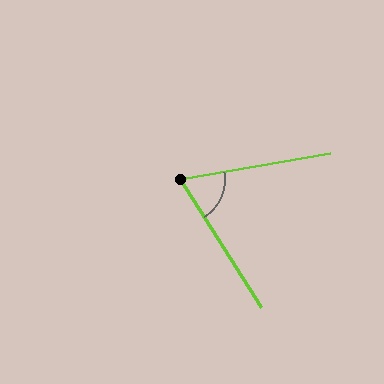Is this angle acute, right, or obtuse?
It is acute.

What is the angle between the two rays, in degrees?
Approximately 67 degrees.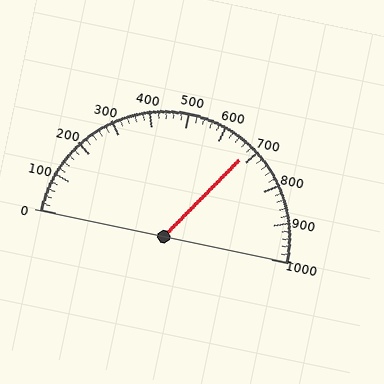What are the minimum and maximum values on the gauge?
The gauge ranges from 0 to 1000.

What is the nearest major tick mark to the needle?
The nearest major tick mark is 700.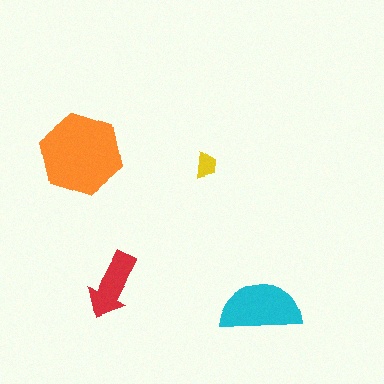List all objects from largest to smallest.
The orange hexagon, the cyan semicircle, the red arrow, the yellow trapezoid.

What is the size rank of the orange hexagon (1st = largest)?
1st.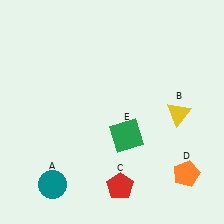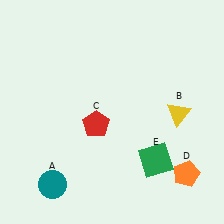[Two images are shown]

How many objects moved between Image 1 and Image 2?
2 objects moved between the two images.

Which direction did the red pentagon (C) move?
The red pentagon (C) moved up.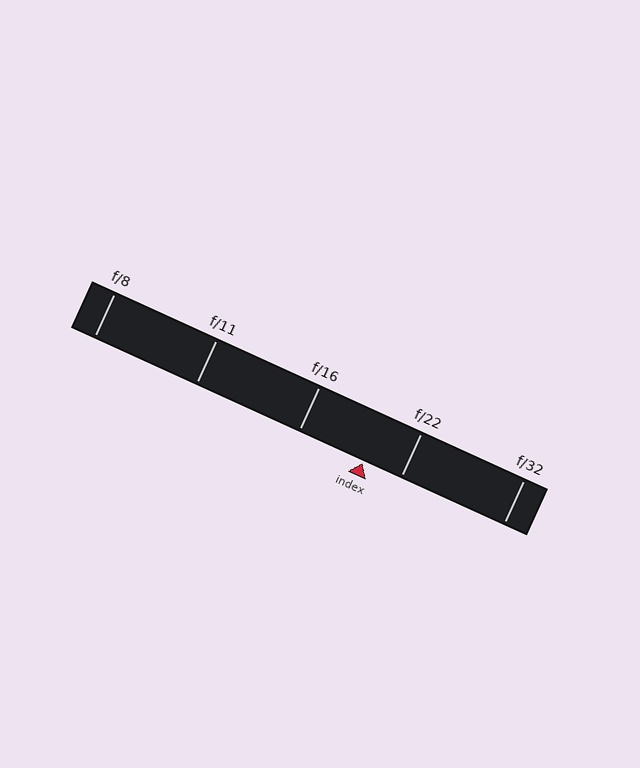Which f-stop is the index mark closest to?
The index mark is closest to f/22.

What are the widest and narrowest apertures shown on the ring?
The widest aperture shown is f/8 and the narrowest is f/32.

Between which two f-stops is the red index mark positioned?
The index mark is between f/16 and f/22.